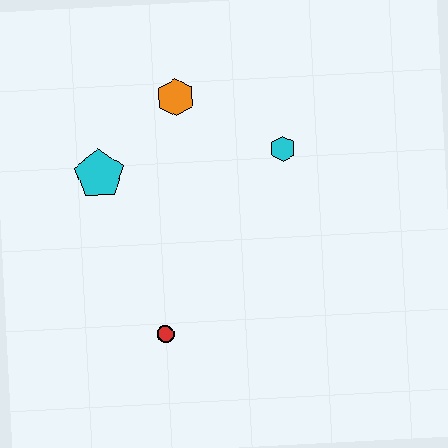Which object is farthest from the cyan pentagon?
The cyan hexagon is farthest from the cyan pentagon.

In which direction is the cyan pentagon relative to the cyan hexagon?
The cyan pentagon is to the left of the cyan hexagon.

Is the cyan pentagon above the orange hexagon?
No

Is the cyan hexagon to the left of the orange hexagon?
No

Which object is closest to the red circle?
The cyan pentagon is closest to the red circle.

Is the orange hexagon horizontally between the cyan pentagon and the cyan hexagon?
Yes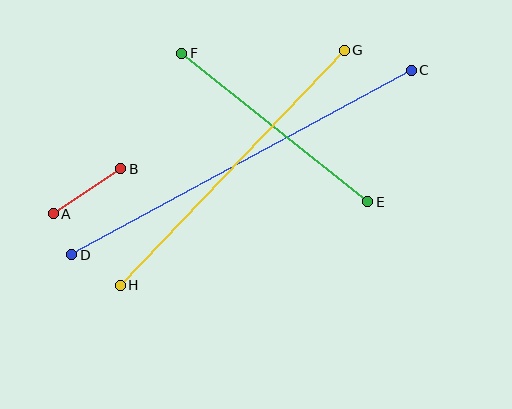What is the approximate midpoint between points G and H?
The midpoint is at approximately (232, 168) pixels.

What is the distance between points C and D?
The distance is approximately 386 pixels.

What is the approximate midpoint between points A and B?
The midpoint is at approximately (87, 191) pixels.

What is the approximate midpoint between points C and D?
The midpoint is at approximately (242, 162) pixels.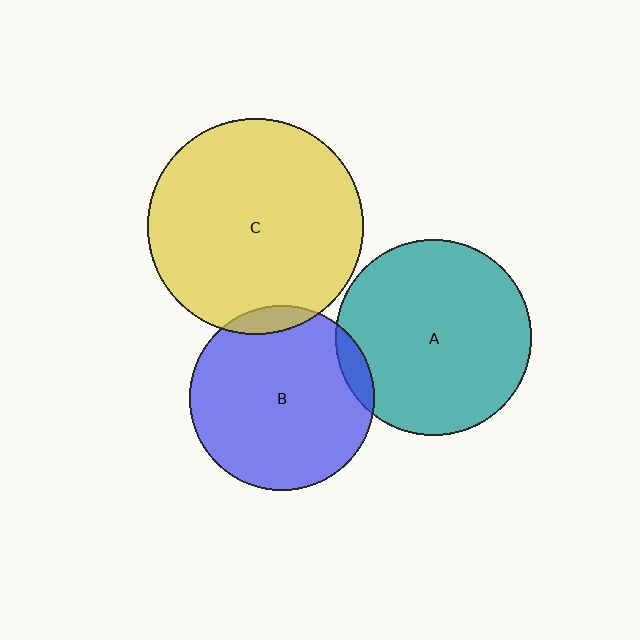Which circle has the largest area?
Circle C (yellow).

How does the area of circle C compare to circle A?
Approximately 1.2 times.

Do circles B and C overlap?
Yes.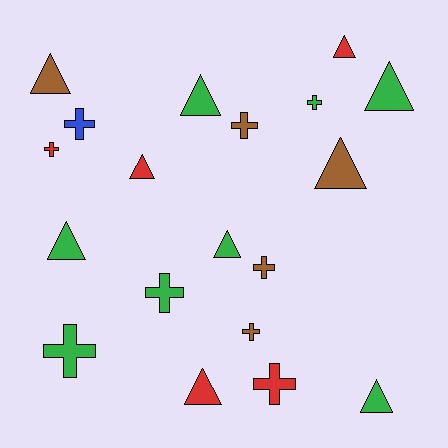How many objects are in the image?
There are 19 objects.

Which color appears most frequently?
Green, with 8 objects.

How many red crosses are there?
There are 2 red crosses.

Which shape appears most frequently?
Triangle, with 10 objects.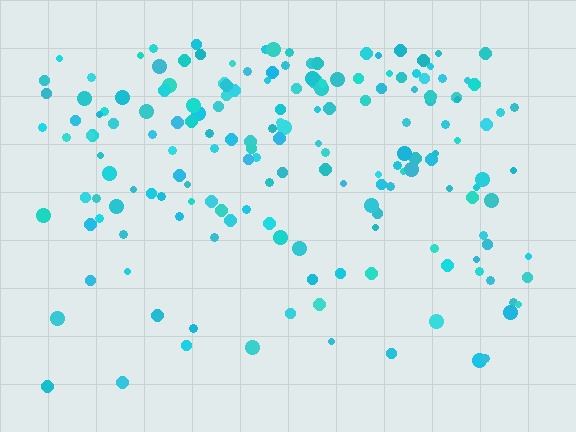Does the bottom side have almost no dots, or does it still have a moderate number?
Still a moderate number, just noticeably fewer than the top.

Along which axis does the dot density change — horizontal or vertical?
Vertical.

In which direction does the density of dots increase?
From bottom to top, with the top side densest.